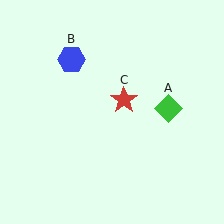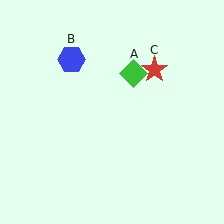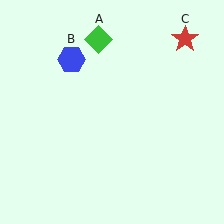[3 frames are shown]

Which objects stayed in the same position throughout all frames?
Blue hexagon (object B) remained stationary.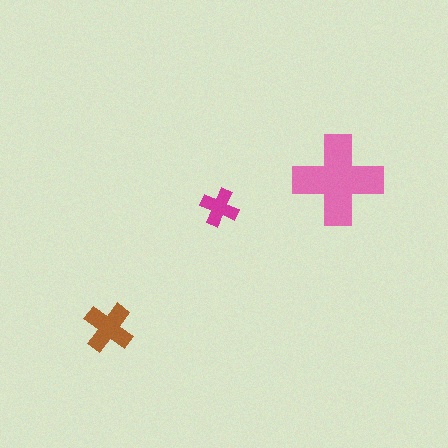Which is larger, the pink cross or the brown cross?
The pink one.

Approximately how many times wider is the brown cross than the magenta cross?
About 1.5 times wider.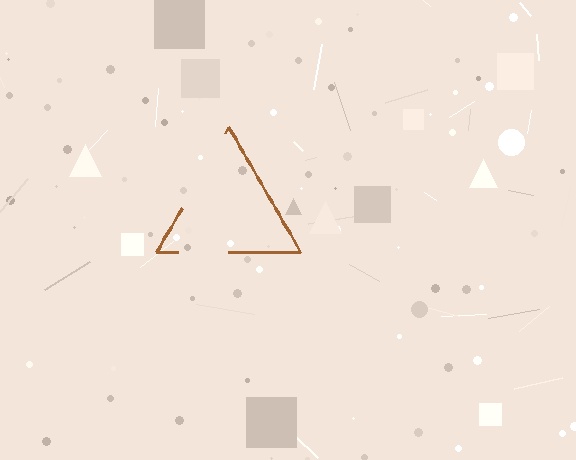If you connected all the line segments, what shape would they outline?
They would outline a triangle.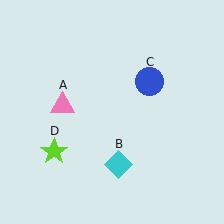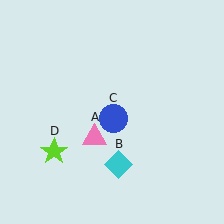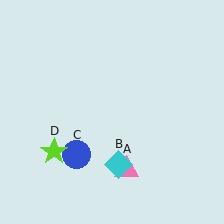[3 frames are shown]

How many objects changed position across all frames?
2 objects changed position: pink triangle (object A), blue circle (object C).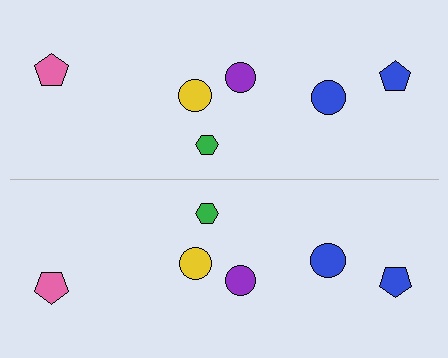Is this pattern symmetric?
Yes, this pattern has bilateral (reflection) symmetry.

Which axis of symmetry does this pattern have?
The pattern has a horizontal axis of symmetry running through the center of the image.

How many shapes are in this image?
There are 12 shapes in this image.